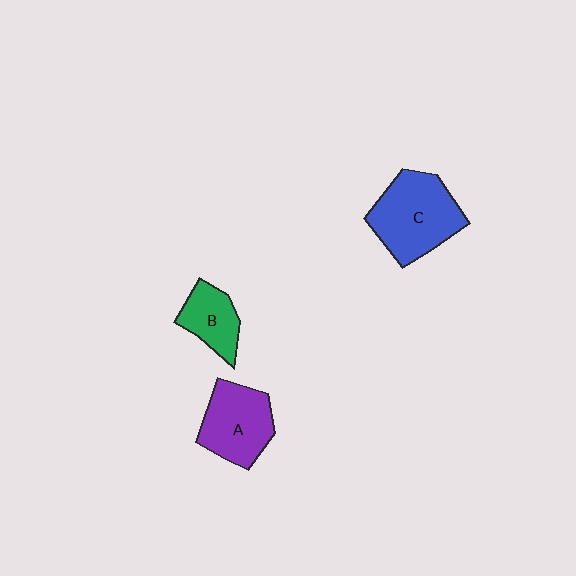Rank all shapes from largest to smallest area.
From largest to smallest: C (blue), A (purple), B (green).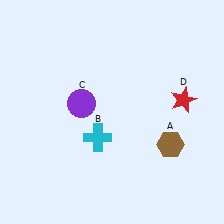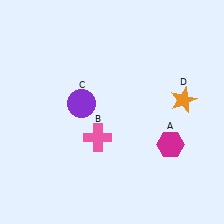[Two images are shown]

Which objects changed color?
A changed from brown to magenta. B changed from cyan to pink. D changed from red to orange.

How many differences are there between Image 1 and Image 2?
There are 3 differences between the two images.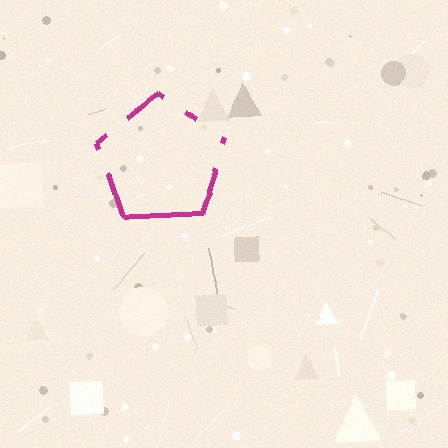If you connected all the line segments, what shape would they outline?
They would outline a pentagon.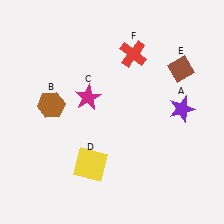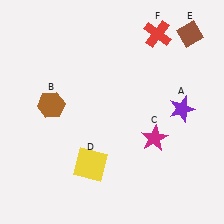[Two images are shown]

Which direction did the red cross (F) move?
The red cross (F) moved right.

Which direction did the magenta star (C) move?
The magenta star (C) moved right.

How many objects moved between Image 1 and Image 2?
3 objects moved between the two images.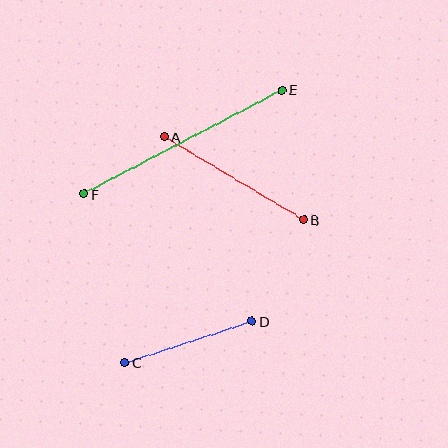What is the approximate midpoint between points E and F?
The midpoint is at approximately (183, 142) pixels.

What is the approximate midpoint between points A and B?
The midpoint is at approximately (234, 178) pixels.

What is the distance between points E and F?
The distance is approximately 223 pixels.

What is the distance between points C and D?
The distance is approximately 134 pixels.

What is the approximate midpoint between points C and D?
The midpoint is at approximately (188, 342) pixels.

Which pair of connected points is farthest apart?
Points E and F are farthest apart.